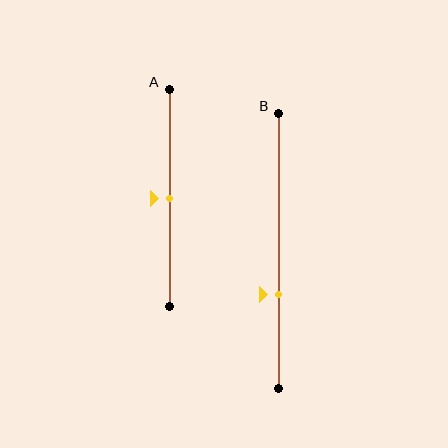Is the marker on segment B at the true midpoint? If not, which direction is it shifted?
No, the marker on segment B is shifted downward by about 16% of the segment length.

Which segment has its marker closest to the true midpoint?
Segment A has its marker closest to the true midpoint.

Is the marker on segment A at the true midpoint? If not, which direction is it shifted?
Yes, the marker on segment A is at the true midpoint.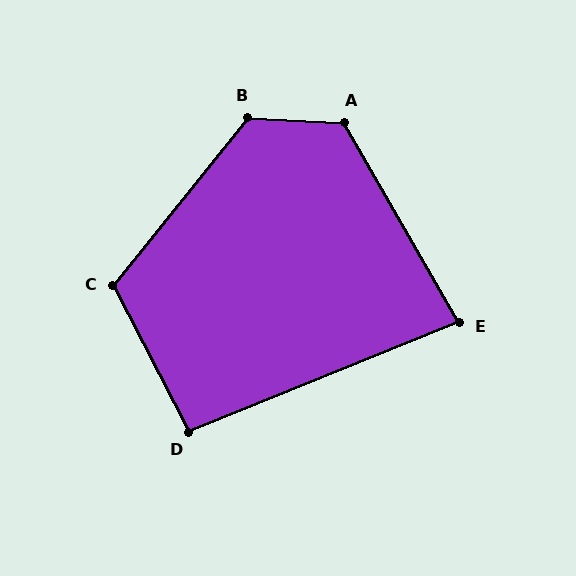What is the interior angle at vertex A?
Approximately 123 degrees (obtuse).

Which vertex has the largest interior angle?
B, at approximately 126 degrees.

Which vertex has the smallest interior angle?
E, at approximately 82 degrees.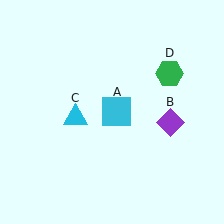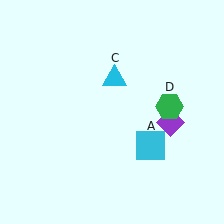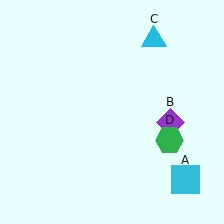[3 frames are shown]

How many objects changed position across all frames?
3 objects changed position: cyan square (object A), cyan triangle (object C), green hexagon (object D).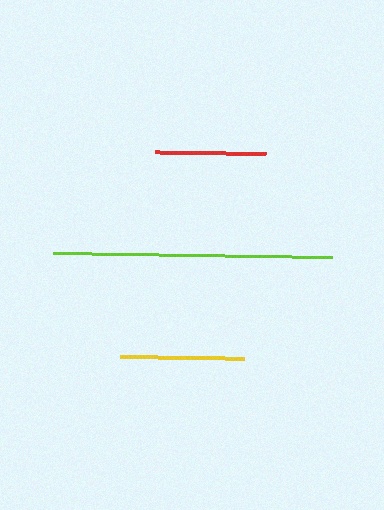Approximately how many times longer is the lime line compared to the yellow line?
The lime line is approximately 2.3 times the length of the yellow line.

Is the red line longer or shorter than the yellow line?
The yellow line is longer than the red line.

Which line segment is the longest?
The lime line is the longest at approximately 279 pixels.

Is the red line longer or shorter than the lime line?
The lime line is longer than the red line.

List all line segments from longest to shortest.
From longest to shortest: lime, yellow, red.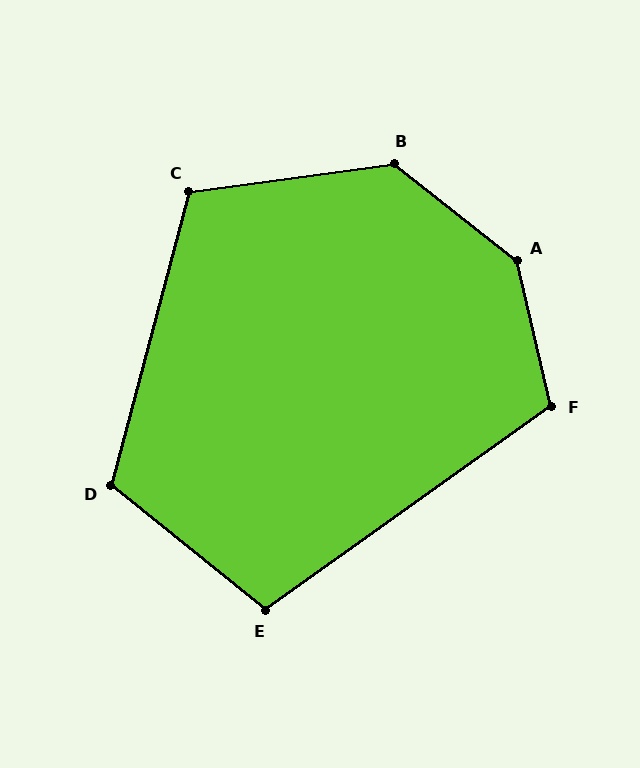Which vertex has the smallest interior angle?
E, at approximately 106 degrees.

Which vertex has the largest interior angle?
A, at approximately 142 degrees.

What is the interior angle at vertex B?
Approximately 134 degrees (obtuse).